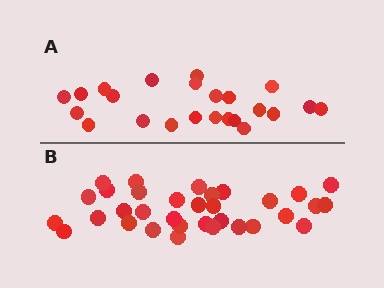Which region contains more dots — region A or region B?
Region B (the bottom region) has more dots.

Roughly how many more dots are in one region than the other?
Region B has roughly 10 or so more dots than region A.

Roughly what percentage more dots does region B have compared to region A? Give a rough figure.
About 45% more.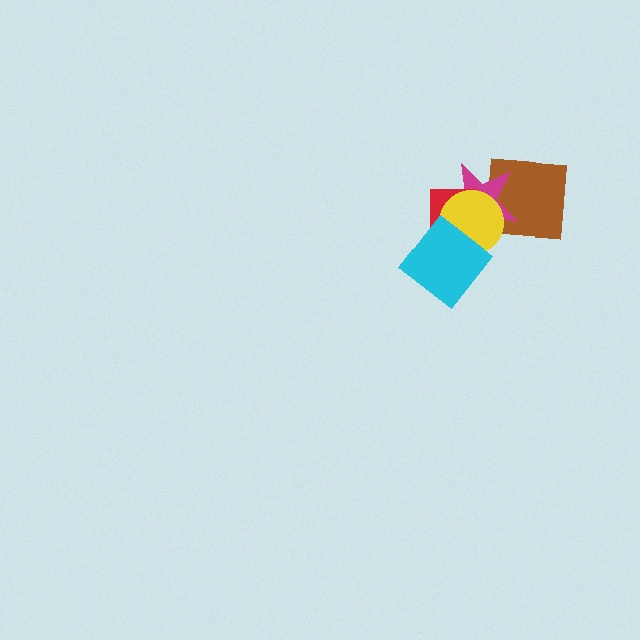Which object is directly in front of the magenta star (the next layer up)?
The red rectangle is directly in front of the magenta star.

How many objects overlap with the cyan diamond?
3 objects overlap with the cyan diamond.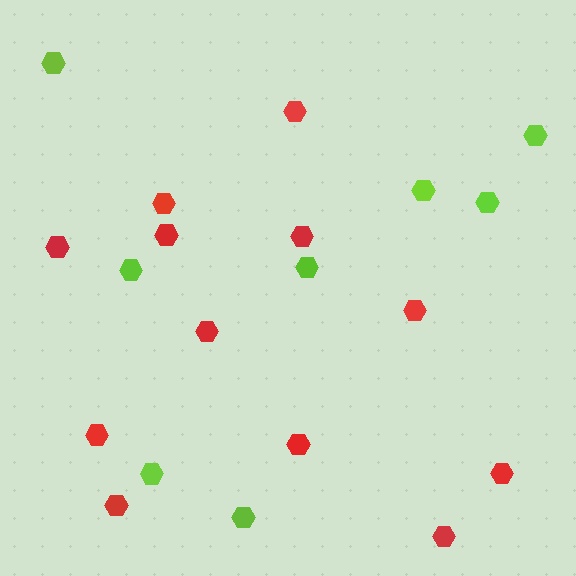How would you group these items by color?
There are 2 groups: one group of red hexagons (12) and one group of lime hexagons (8).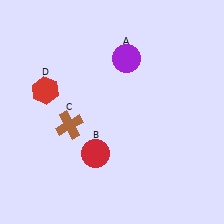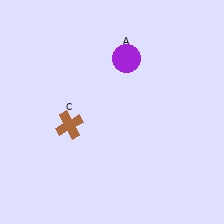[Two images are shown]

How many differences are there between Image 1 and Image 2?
There are 2 differences between the two images.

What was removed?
The red circle (B), the red hexagon (D) were removed in Image 2.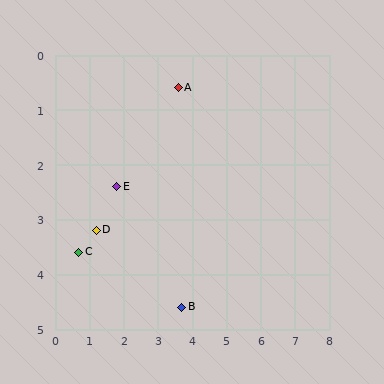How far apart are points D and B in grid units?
Points D and B are about 2.9 grid units apart.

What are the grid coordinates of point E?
Point E is at approximately (1.8, 2.4).